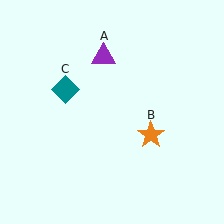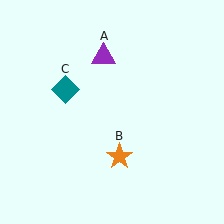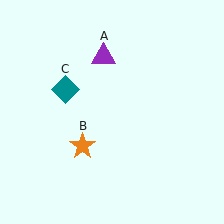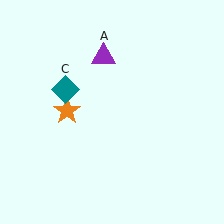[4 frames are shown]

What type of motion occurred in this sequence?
The orange star (object B) rotated clockwise around the center of the scene.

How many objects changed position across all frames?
1 object changed position: orange star (object B).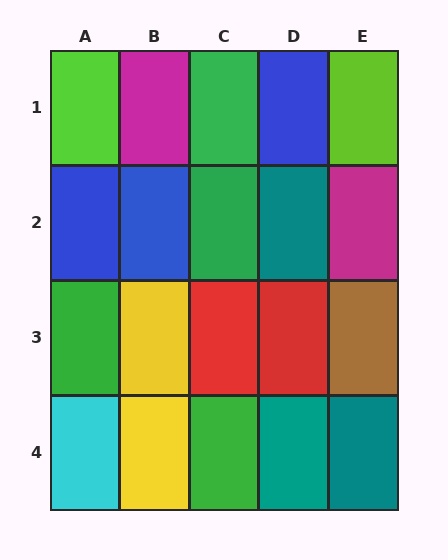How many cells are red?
2 cells are red.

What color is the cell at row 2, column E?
Magenta.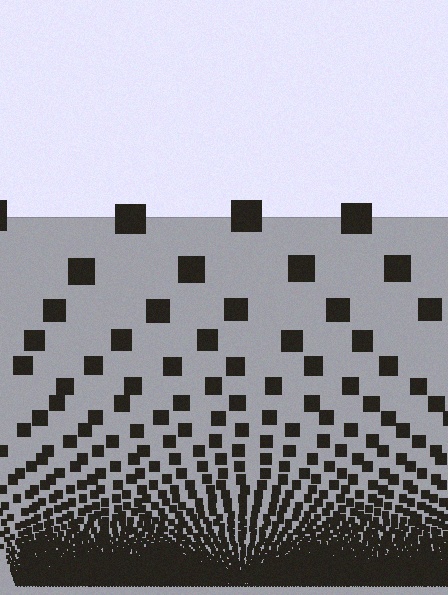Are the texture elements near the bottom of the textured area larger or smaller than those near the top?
Smaller. The gradient is inverted — elements near the bottom are smaller and denser.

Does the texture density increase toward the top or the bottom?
Density increases toward the bottom.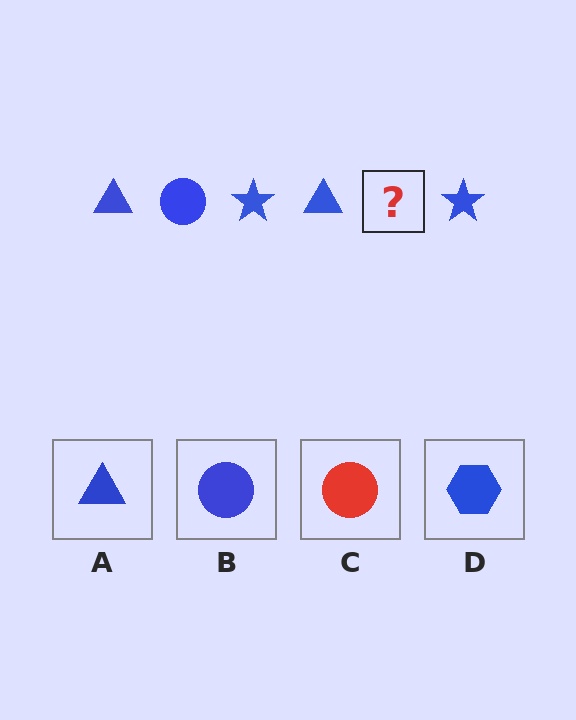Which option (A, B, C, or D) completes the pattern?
B.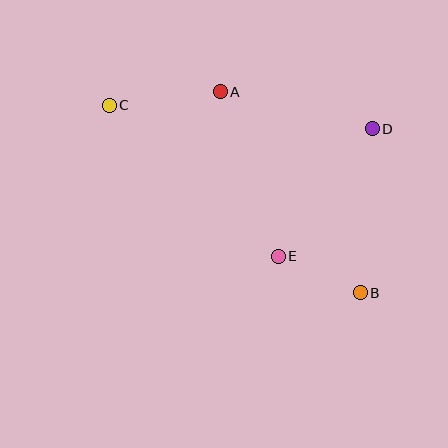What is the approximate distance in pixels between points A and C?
The distance between A and C is approximately 112 pixels.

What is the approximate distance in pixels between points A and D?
The distance between A and D is approximately 156 pixels.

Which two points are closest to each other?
Points B and E are closest to each other.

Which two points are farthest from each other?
Points B and C are farthest from each other.